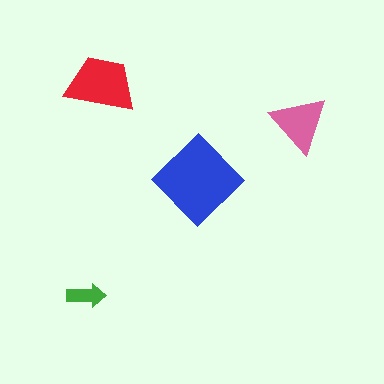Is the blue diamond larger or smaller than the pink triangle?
Larger.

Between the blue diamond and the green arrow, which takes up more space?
The blue diamond.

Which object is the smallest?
The green arrow.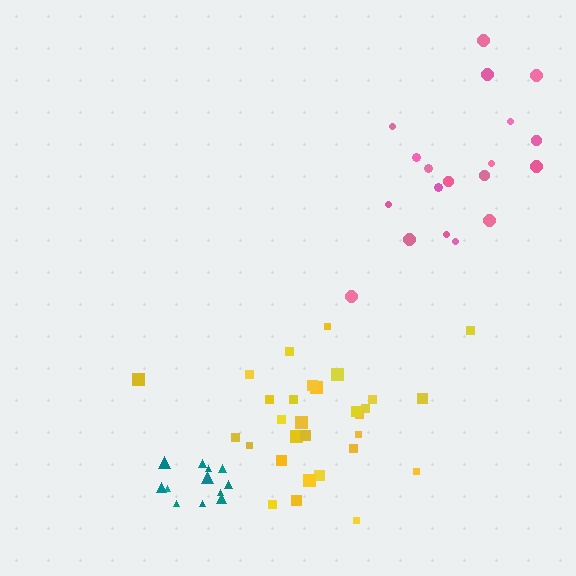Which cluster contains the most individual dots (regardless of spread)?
Yellow (30).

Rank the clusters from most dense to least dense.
teal, yellow, pink.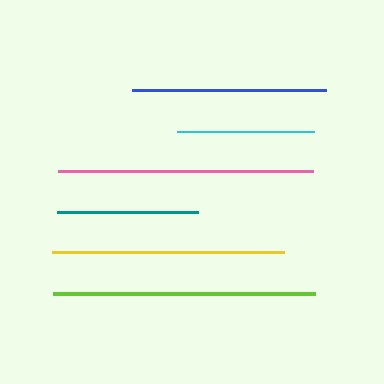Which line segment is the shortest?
The cyan line is the shortest at approximately 137 pixels.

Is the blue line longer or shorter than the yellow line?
The yellow line is longer than the blue line.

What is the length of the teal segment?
The teal segment is approximately 141 pixels long.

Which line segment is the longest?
The lime line is the longest at approximately 262 pixels.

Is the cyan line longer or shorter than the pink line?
The pink line is longer than the cyan line.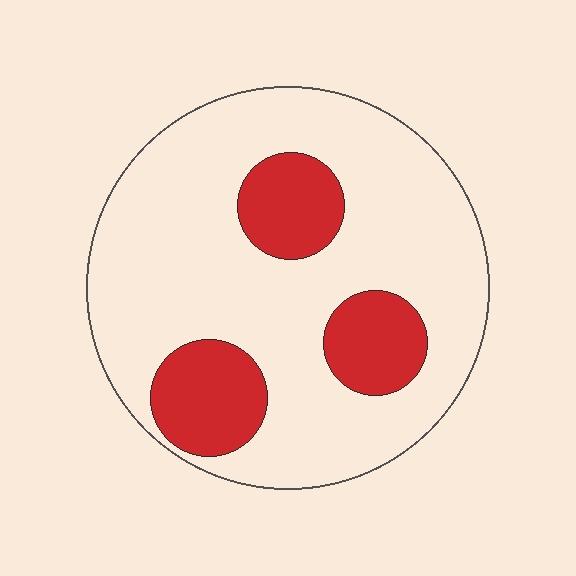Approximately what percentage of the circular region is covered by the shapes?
Approximately 20%.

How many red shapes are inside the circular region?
3.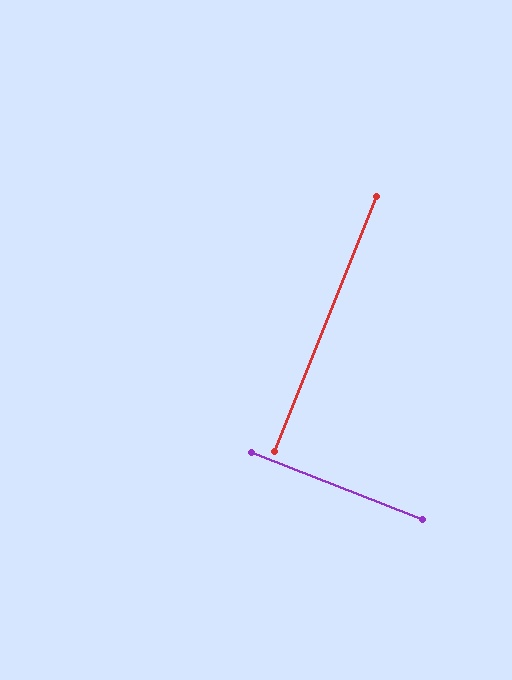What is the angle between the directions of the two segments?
Approximately 89 degrees.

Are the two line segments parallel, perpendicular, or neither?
Perpendicular — they meet at approximately 89°.